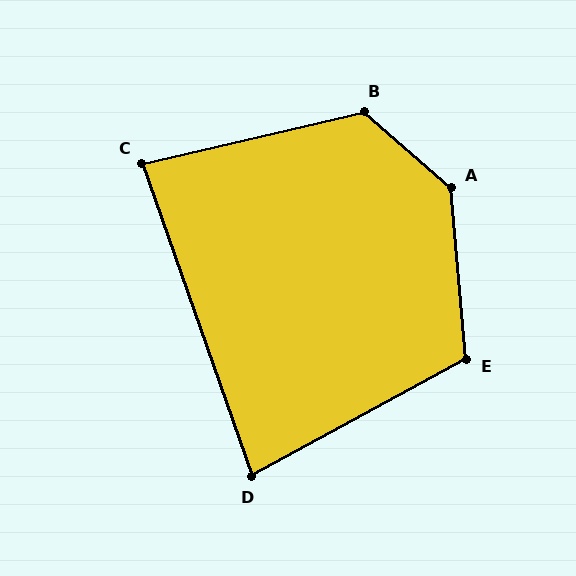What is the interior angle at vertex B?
Approximately 126 degrees (obtuse).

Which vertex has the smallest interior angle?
D, at approximately 81 degrees.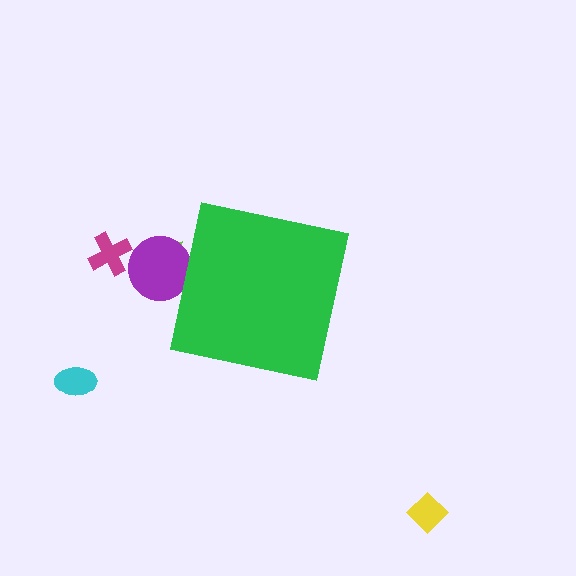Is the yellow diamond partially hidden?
No, the yellow diamond is fully visible.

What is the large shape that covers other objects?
A green square.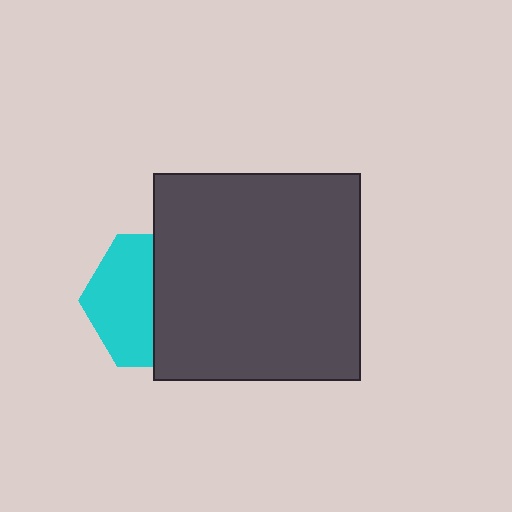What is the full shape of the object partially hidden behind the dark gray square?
The partially hidden object is a cyan hexagon.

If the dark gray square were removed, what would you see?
You would see the complete cyan hexagon.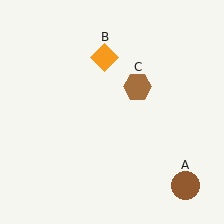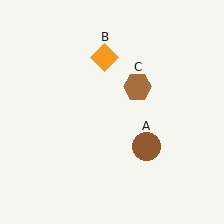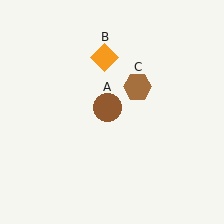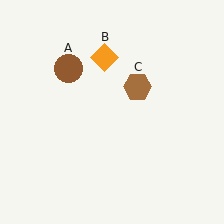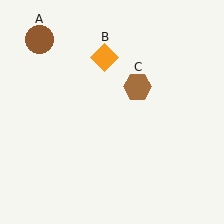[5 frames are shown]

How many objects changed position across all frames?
1 object changed position: brown circle (object A).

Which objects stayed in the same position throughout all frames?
Orange diamond (object B) and brown hexagon (object C) remained stationary.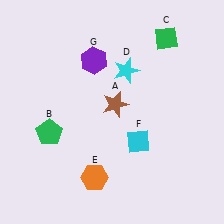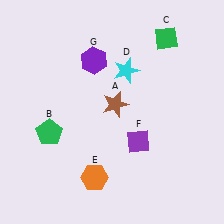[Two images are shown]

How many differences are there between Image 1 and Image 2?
There is 1 difference between the two images.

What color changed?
The diamond (F) changed from cyan in Image 1 to purple in Image 2.